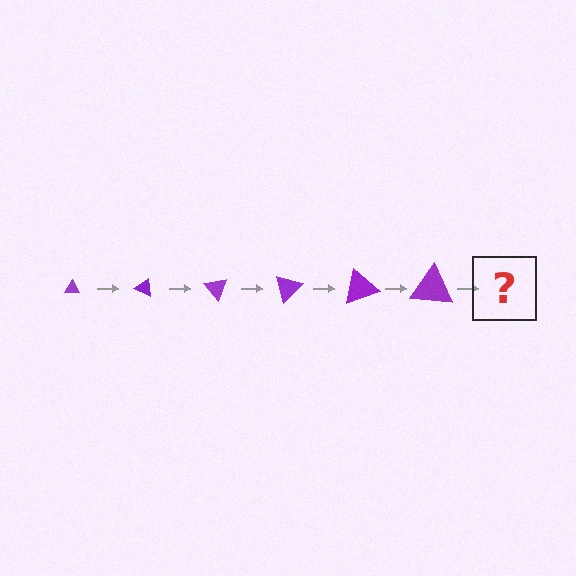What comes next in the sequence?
The next element should be a triangle, larger than the previous one and rotated 150 degrees from the start.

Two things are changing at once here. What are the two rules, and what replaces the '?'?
The two rules are that the triangle grows larger each step and it rotates 25 degrees each step. The '?' should be a triangle, larger than the previous one and rotated 150 degrees from the start.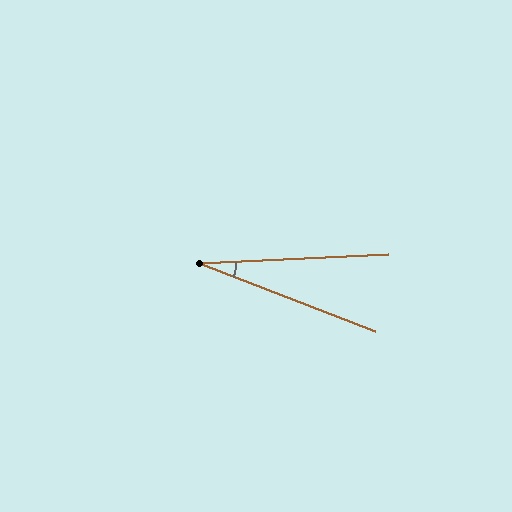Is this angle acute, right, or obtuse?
It is acute.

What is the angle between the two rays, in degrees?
Approximately 24 degrees.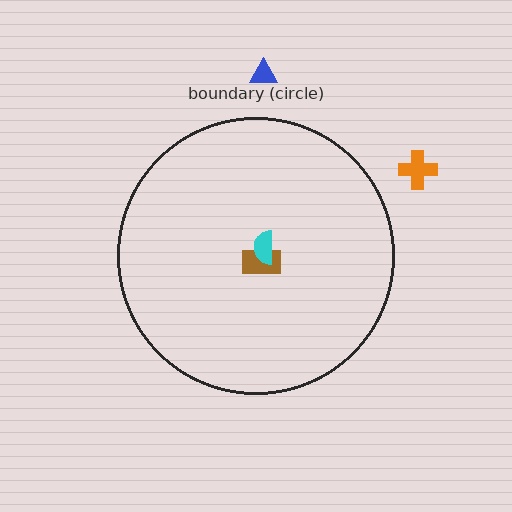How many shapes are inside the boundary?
2 inside, 2 outside.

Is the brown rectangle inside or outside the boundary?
Inside.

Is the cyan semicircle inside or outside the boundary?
Inside.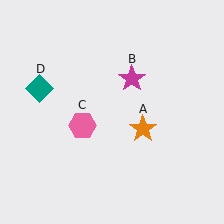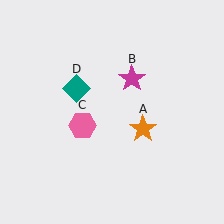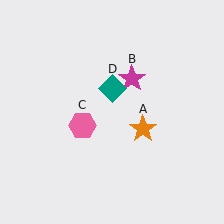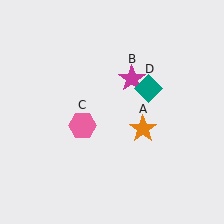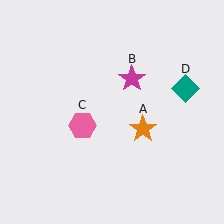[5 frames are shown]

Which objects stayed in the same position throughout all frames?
Orange star (object A) and magenta star (object B) and pink hexagon (object C) remained stationary.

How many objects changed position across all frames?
1 object changed position: teal diamond (object D).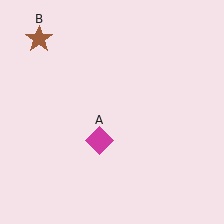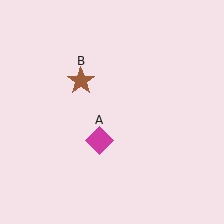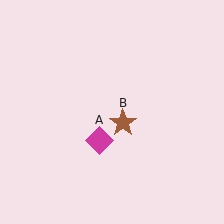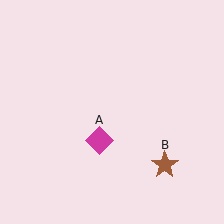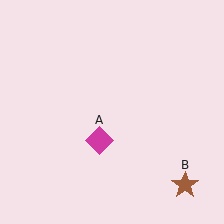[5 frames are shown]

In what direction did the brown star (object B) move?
The brown star (object B) moved down and to the right.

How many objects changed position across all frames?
1 object changed position: brown star (object B).